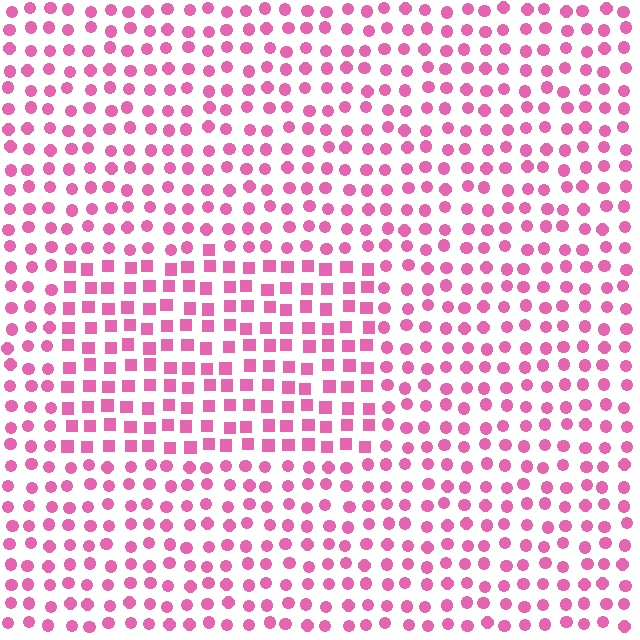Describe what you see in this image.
The image is filled with small pink elements arranged in a uniform grid. A rectangle-shaped region contains squares, while the surrounding area contains circles. The boundary is defined purely by the change in element shape.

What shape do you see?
I see a rectangle.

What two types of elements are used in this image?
The image uses squares inside the rectangle region and circles outside it.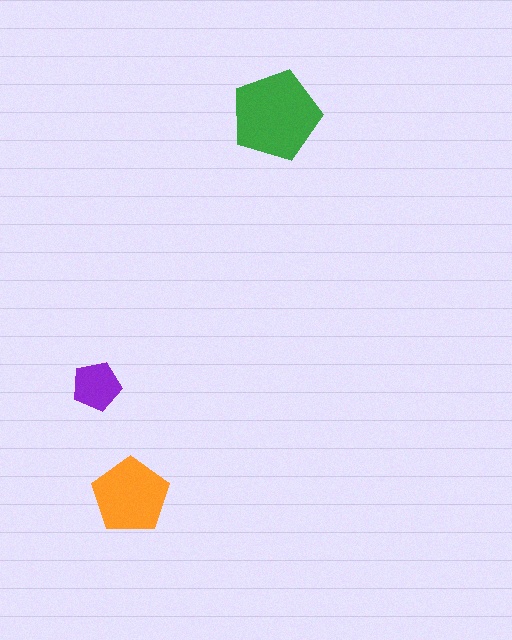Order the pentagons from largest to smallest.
the green one, the orange one, the purple one.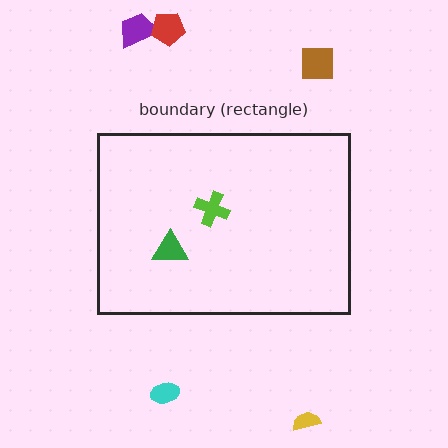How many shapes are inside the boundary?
2 inside, 5 outside.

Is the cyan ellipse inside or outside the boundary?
Outside.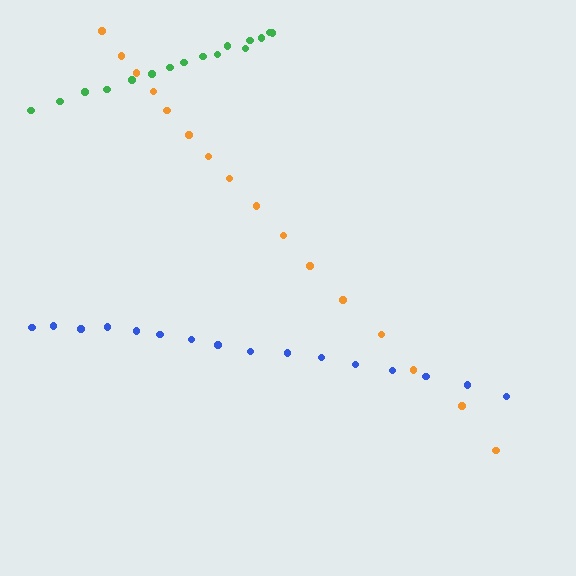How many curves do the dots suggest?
There are 3 distinct paths.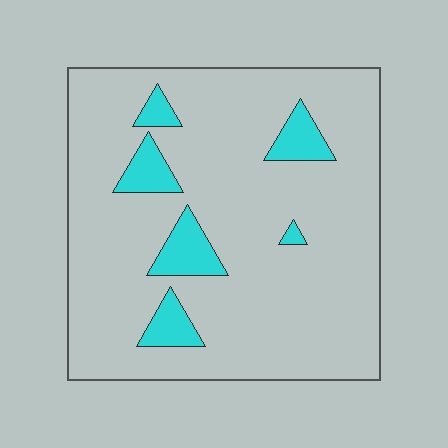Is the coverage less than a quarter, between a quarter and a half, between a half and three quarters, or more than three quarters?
Less than a quarter.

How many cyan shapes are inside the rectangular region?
6.